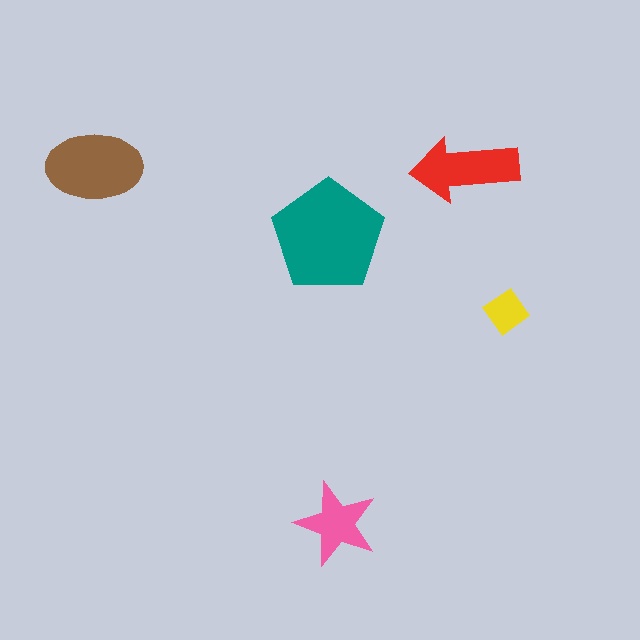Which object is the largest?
The teal pentagon.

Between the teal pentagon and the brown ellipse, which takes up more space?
The teal pentagon.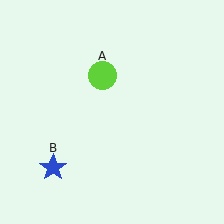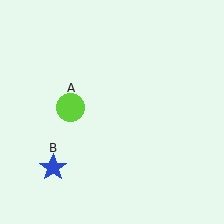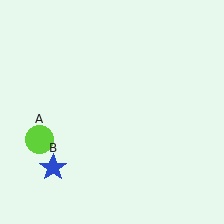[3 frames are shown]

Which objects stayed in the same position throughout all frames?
Blue star (object B) remained stationary.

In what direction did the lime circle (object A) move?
The lime circle (object A) moved down and to the left.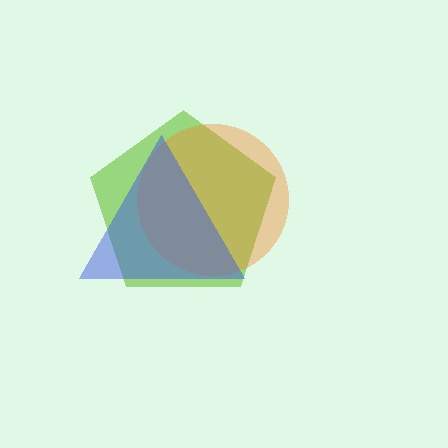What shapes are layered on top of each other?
The layered shapes are: a lime pentagon, an orange circle, a blue triangle.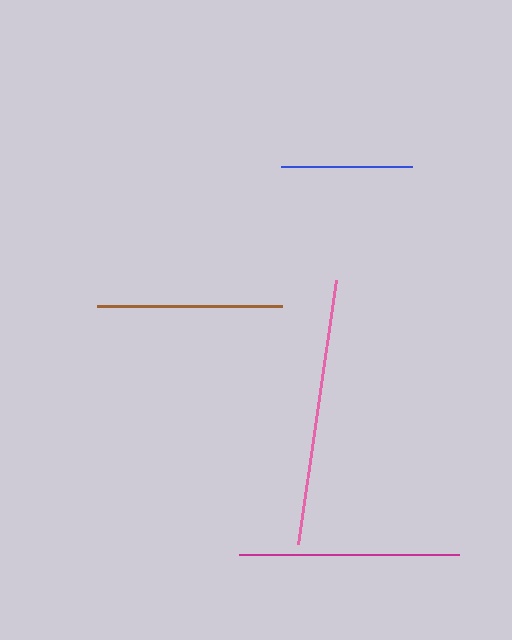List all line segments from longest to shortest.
From longest to shortest: pink, magenta, brown, blue.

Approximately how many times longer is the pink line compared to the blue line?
The pink line is approximately 2.0 times the length of the blue line.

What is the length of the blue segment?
The blue segment is approximately 131 pixels long.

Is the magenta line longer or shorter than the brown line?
The magenta line is longer than the brown line.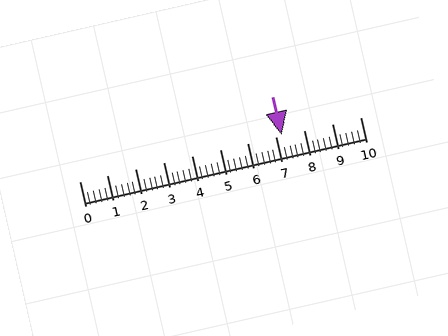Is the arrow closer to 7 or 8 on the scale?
The arrow is closer to 7.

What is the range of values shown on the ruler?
The ruler shows values from 0 to 10.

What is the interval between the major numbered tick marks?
The major tick marks are spaced 1 units apart.